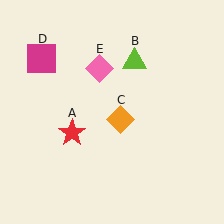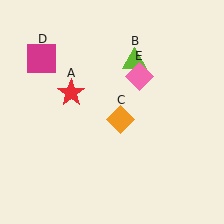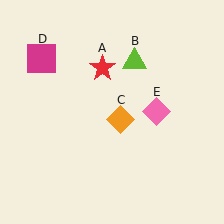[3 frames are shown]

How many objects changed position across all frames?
2 objects changed position: red star (object A), pink diamond (object E).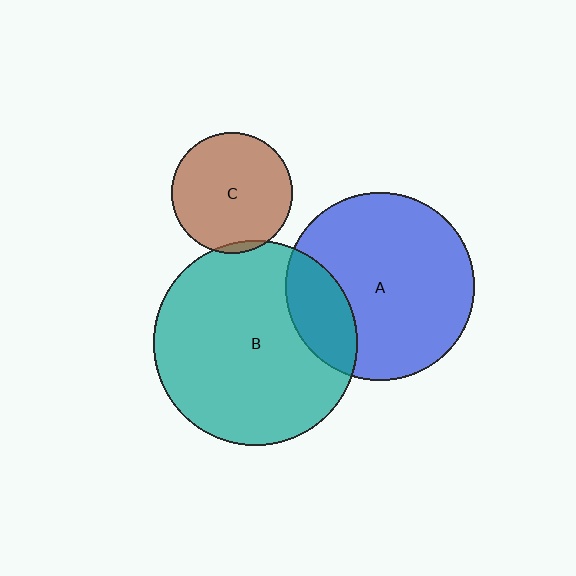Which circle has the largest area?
Circle B (teal).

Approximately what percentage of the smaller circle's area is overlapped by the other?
Approximately 5%.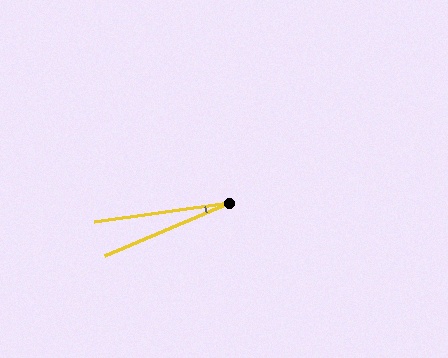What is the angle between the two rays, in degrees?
Approximately 15 degrees.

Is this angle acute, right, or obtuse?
It is acute.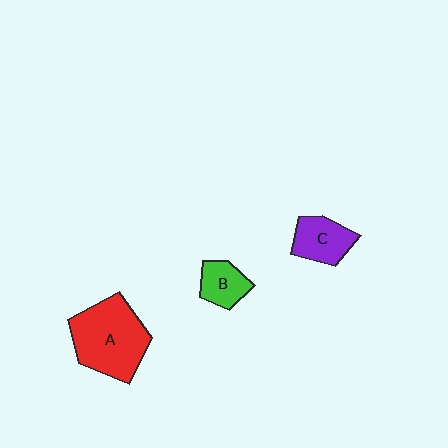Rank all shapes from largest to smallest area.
From largest to smallest: A (red), C (purple), B (green).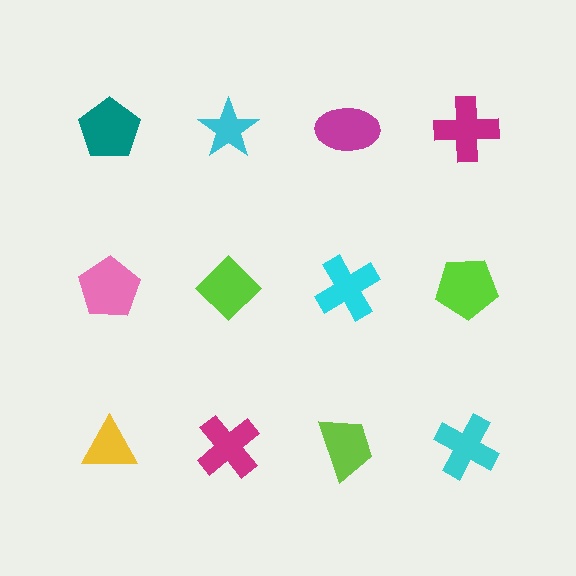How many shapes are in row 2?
4 shapes.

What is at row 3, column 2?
A magenta cross.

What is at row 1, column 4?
A magenta cross.